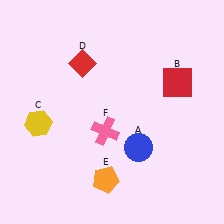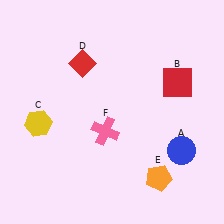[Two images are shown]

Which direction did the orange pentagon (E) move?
The orange pentagon (E) moved right.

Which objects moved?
The objects that moved are: the blue circle (A), the orange pentagon (E).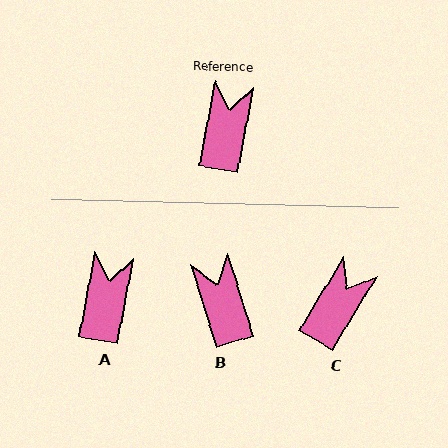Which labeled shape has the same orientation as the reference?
A.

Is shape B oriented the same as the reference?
No, it is off by about 28 degrees.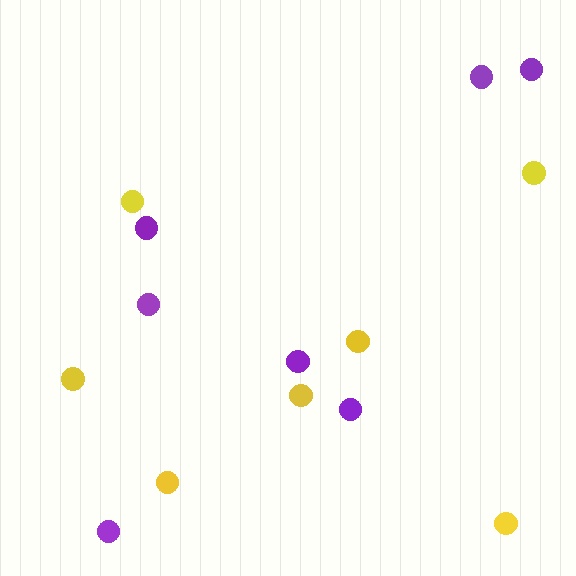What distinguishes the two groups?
There are 2 groups: one group of purple circles (7) and one group of yellow circles (7).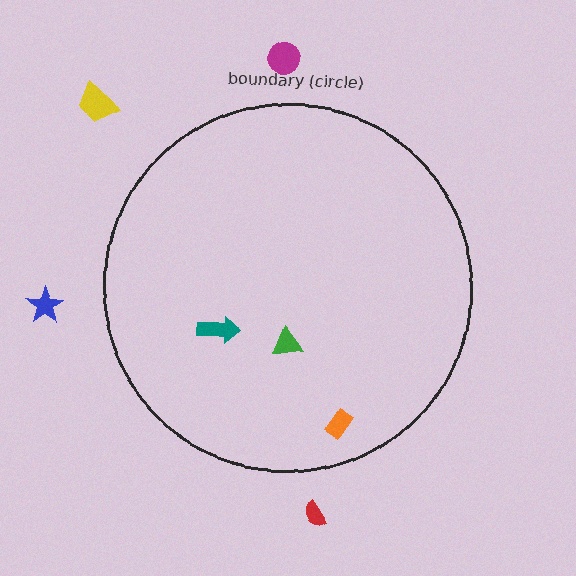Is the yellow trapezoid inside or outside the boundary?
Outside.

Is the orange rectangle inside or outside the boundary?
Inside.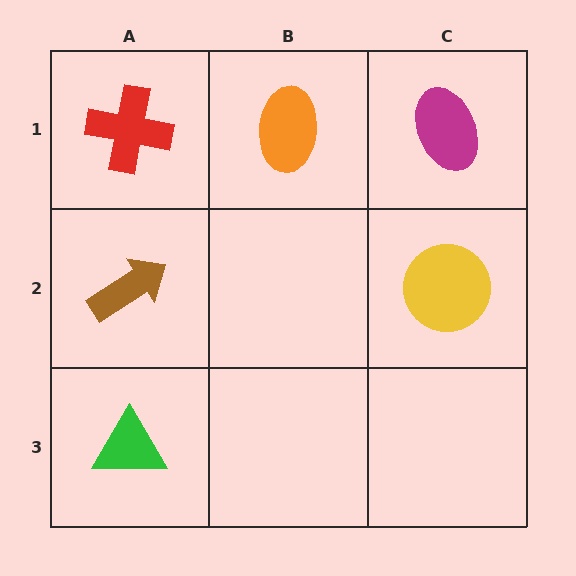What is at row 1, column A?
A red cross.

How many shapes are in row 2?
2 shapes.